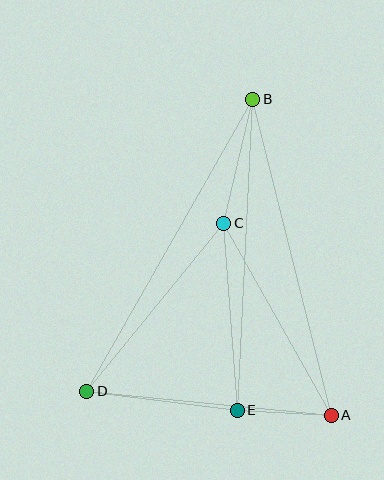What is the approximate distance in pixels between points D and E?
The distance between D and E is approximately 152 pixels.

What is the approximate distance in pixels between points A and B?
The distance between A and B is approximately 326 pixels.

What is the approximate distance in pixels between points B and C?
The distance between B and C is approximately 127 pixels.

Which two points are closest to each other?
Points A and E are closest to each other.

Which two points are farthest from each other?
Points B and D are farthest from each other.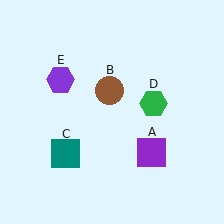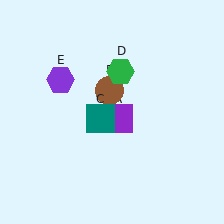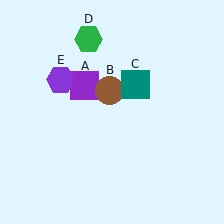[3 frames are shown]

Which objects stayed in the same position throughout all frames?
Brown circle (object B) and purple hexagon (object E) remained stationary.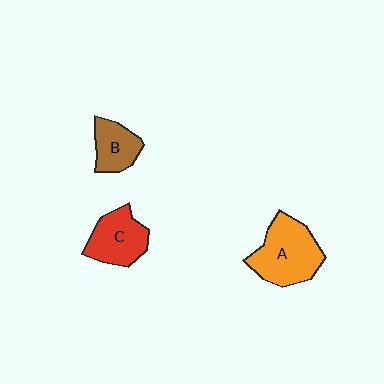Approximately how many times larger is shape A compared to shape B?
Approximately 1.8 times.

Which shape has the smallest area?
Shape B (brown).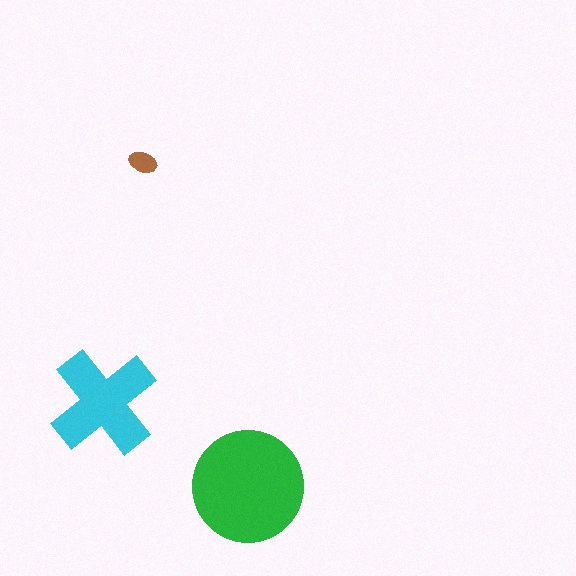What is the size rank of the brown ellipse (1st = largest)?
3rd.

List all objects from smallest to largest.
The brown ellipse, the cyan cross, the green circle.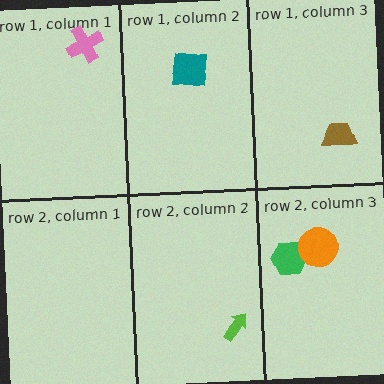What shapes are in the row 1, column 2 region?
The teal square.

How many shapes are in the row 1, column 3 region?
1.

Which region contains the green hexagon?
The row 2, column 3 region.